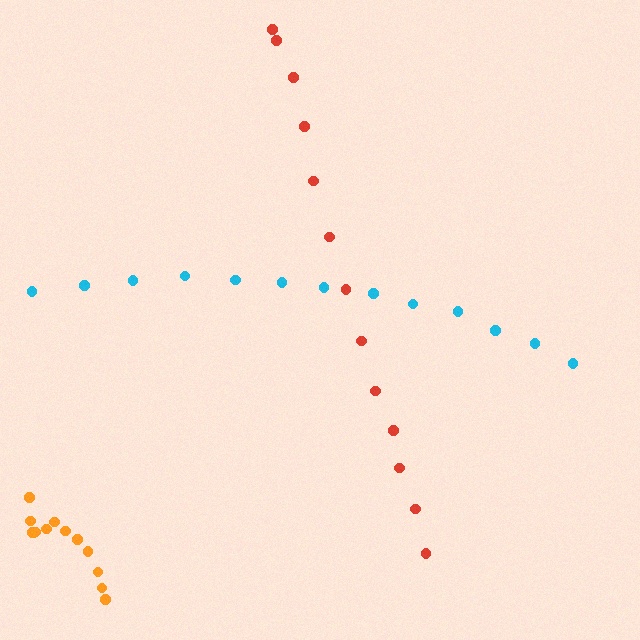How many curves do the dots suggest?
There are 3 distinct paths.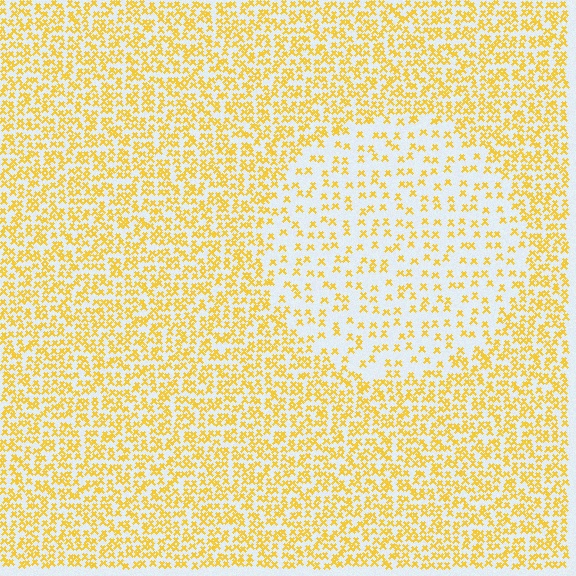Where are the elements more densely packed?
The elements are more densely packed outside the circle boundary.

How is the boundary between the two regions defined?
The boundary is defined by a change in element density (approximately 2.4x ratio). All elements are the same color, size, and shape.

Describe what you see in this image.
The image contains small yellow elements arranged at two different densities. A circle-shaped region is visible where the elements are less densely packed than the surrounding area.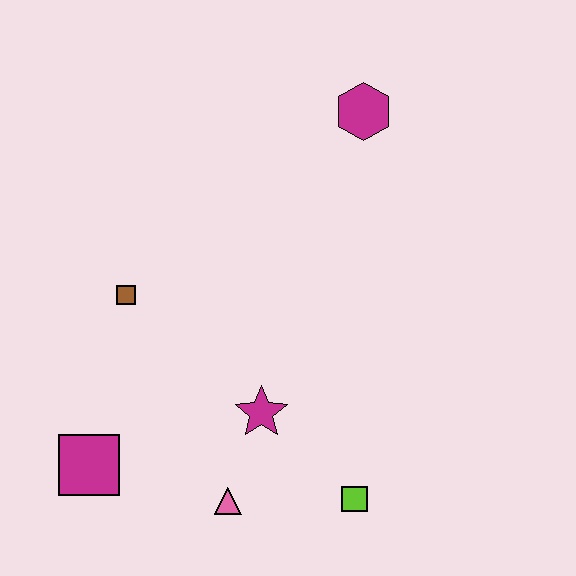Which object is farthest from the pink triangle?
The magenta hexagon is farthest from the pink triangle.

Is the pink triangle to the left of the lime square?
Yes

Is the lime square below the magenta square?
Yes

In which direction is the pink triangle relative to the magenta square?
The pink triangle is to the right of the magenta square.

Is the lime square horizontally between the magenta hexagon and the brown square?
Yes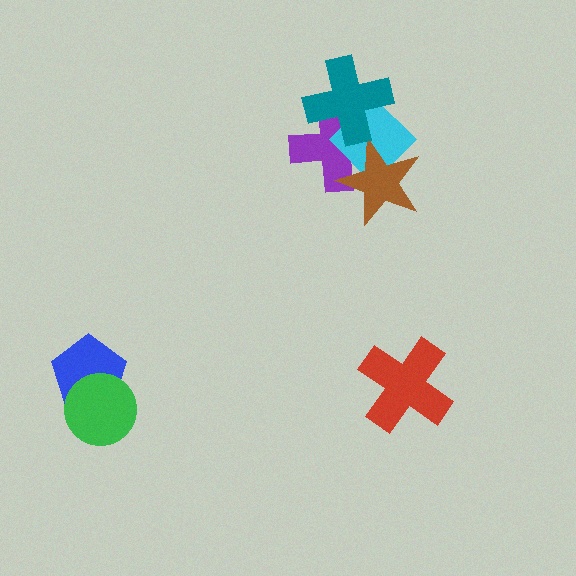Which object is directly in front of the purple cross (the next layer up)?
The cyan diamond is directly in front of the purple cross.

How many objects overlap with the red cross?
0 objects overlap with the red cross.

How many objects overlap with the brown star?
2 objects overlap with the brown star.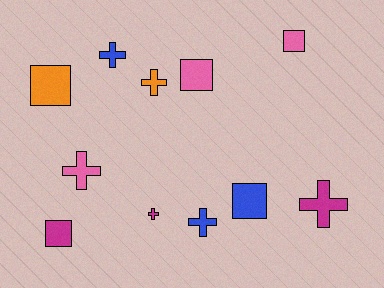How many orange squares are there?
There is 1 orange square.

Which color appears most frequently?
Magenta, with 3 objects.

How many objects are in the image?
There are 11 objects.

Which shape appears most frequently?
Cross, with 6 objects.